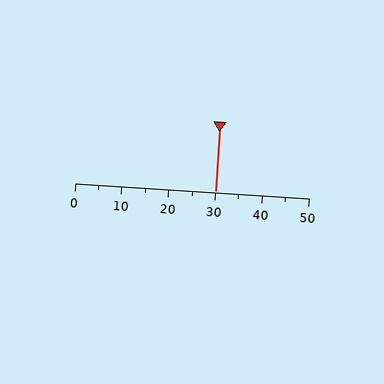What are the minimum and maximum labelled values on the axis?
The axis runs from 0 to 50.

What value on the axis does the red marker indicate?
The marker indicates approximately 30.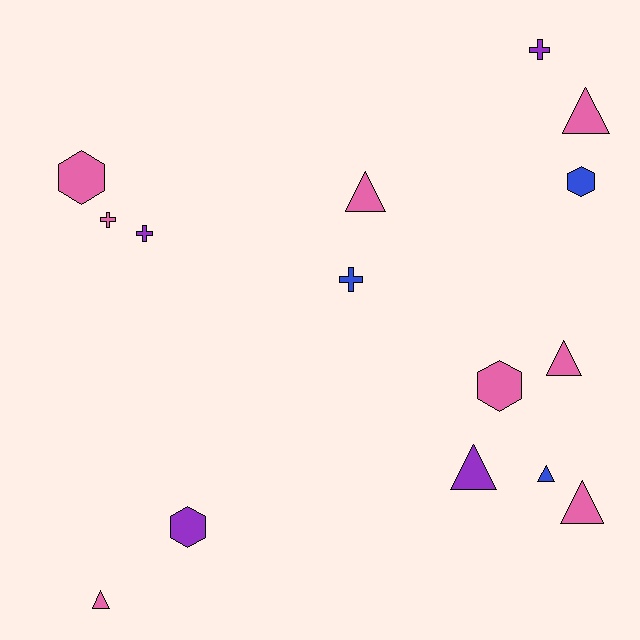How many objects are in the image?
There are 15 objects.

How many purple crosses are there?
There are 2 purple crosses.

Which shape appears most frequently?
Triangle, with 7 objects.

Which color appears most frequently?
Pink, with 8 objects.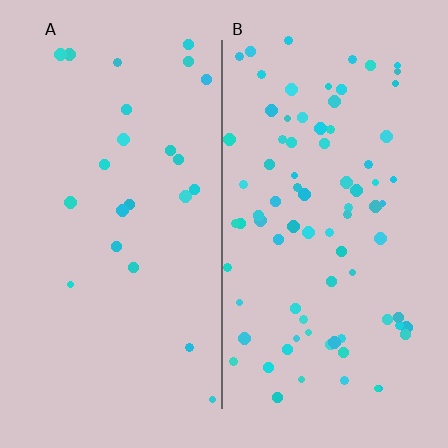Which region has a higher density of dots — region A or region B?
B (the right).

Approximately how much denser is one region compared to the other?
Approximately 3.4× — region B over region A.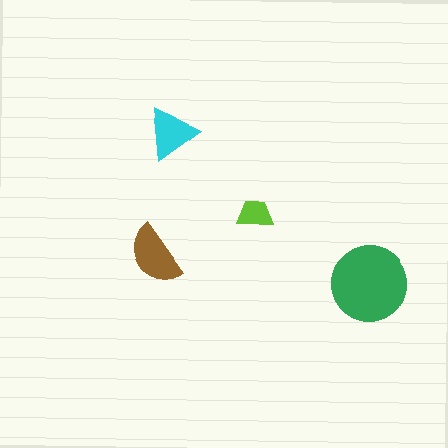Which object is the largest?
The green circle.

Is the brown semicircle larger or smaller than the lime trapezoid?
Larger.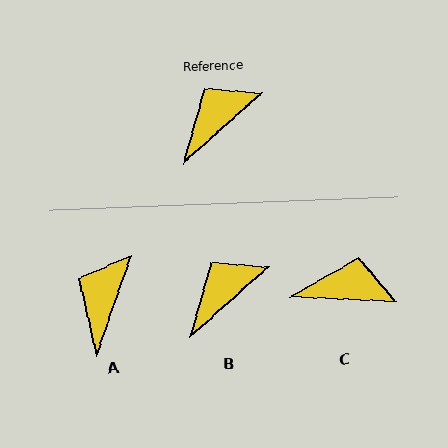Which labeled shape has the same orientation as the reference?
B.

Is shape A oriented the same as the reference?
No, it is off by about 29 degrees.